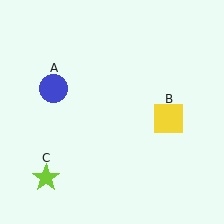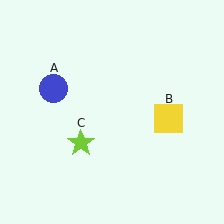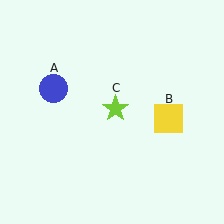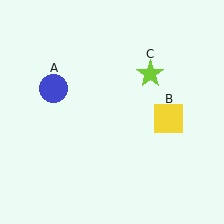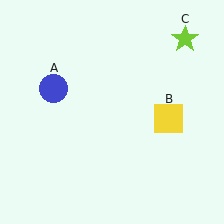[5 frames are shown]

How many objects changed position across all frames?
1 object changed position: lime star (object C).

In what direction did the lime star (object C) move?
The lime star (object C) moved up and to the right.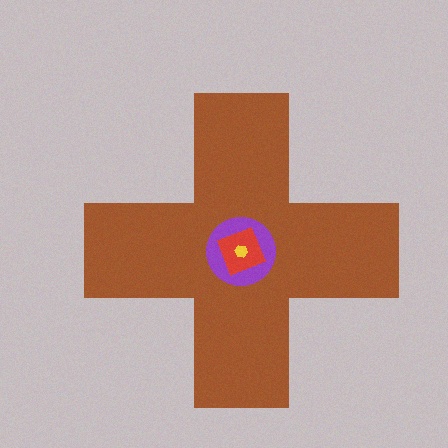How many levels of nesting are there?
4.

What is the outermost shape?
The brown cross.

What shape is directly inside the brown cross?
The purple circle.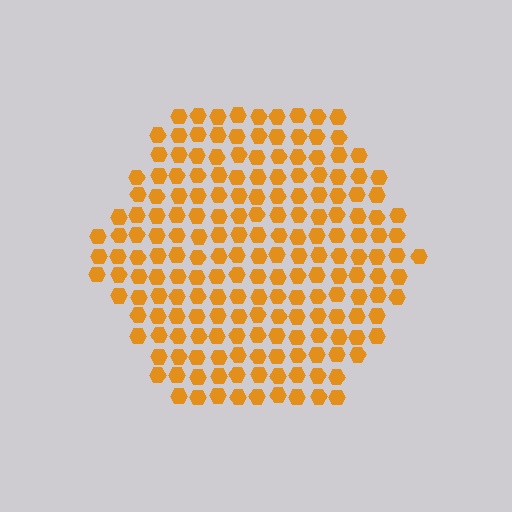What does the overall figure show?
The overall figure shows a hexagon.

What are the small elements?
The small elements are hexagons.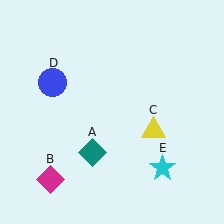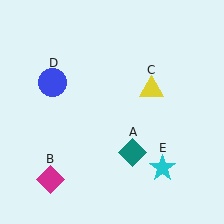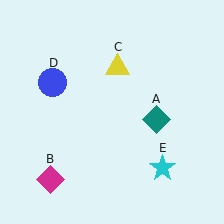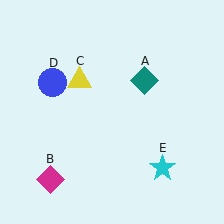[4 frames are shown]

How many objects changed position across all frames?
2 objects changed position: teal diamond (object A), yellow triangle (object C).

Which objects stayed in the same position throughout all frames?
Magenta diamond (object B) and blue circle (object D) and cyan star (object E) remained stationary.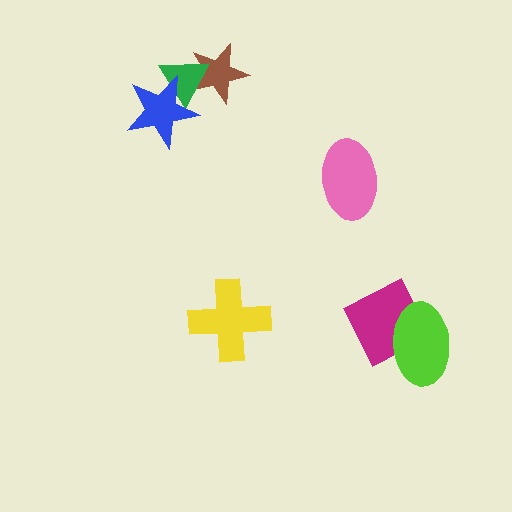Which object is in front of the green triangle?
The blue star is in front of the green triangle.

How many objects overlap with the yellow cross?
0 objects overlap with the yellow cross.